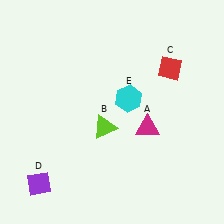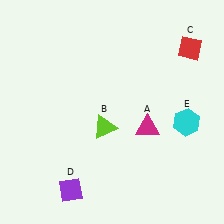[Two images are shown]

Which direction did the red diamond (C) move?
The red diamond (C) moved right.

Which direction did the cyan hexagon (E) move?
The cyan hexagon (E) moved right.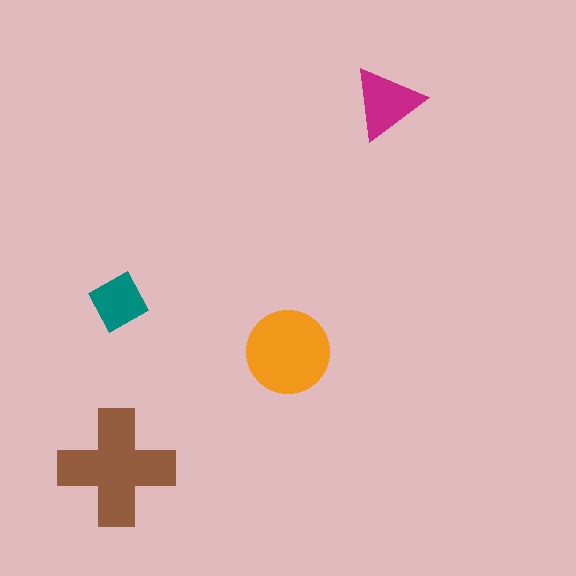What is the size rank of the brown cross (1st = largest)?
1st.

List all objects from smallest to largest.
The teal square, the magenta triangle, the orange circle, the brown cross.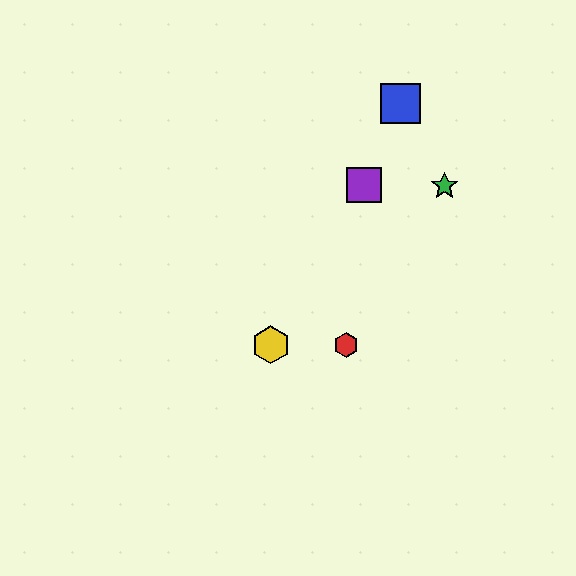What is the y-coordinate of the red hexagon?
The red hexagon is at y≈345.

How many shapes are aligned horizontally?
2 shapes (the red hexagon, the yellow hexagon) are aligned horizontally.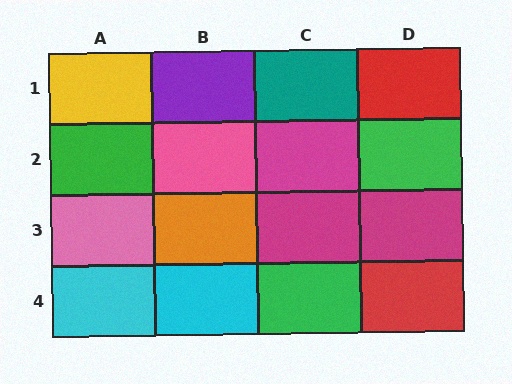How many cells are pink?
2 cells are pink.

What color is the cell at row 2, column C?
Magenta.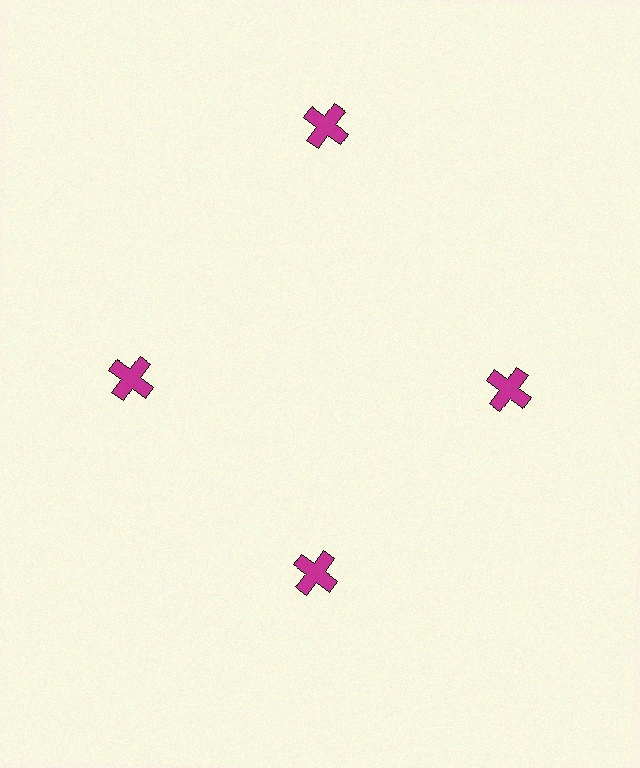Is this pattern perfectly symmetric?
No. The 4 magenta crosses are arranged in a ring, but one element near the 12 o'clock position is pushed outward from the center, breaking the 4-fold rotational symmetry.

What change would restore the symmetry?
The symmetry would be restored by moving it inward, back onto the ring so that all 4 crosses sit at equal angles and equal distance from the center.